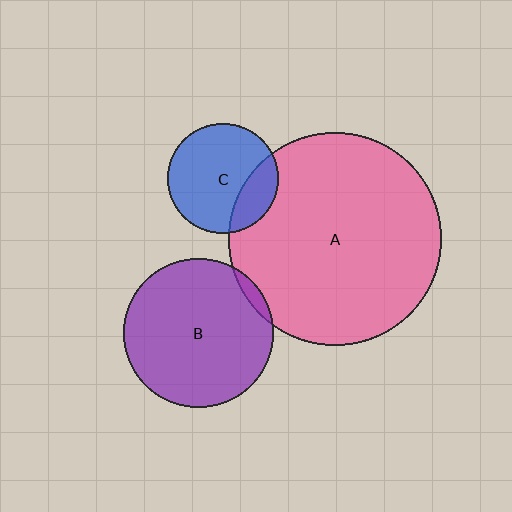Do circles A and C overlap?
Yes.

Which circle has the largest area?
Circle A (pink).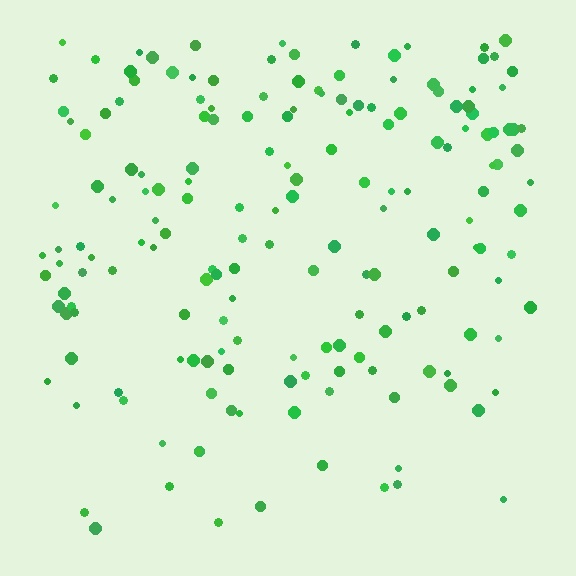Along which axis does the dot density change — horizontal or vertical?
Vertical.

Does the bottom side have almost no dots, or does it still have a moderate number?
Still a moderate number, just noticeably fewer than the top.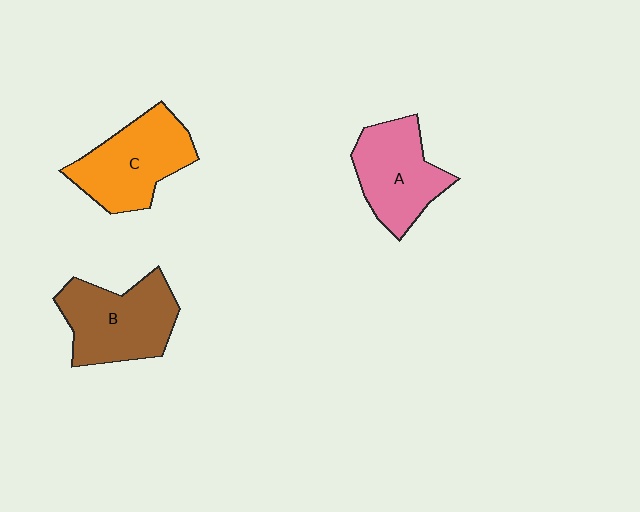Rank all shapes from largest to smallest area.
From largest to smallest: B (brown), C (orange), A (pink).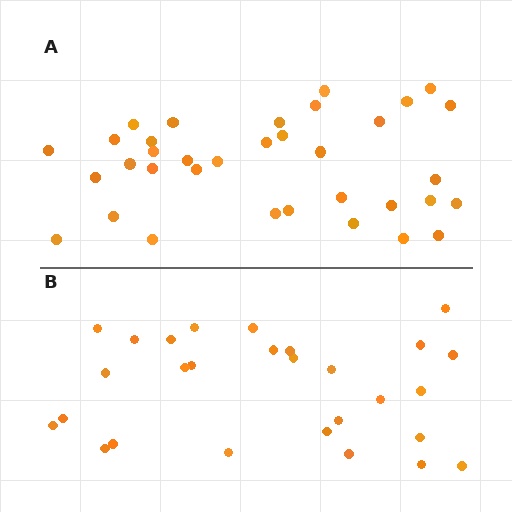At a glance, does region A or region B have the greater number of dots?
Region A (the top region) has more dots.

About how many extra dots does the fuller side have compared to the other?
Region A has roughly 8 or so more dots than region B.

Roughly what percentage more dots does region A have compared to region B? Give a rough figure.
About 25% more.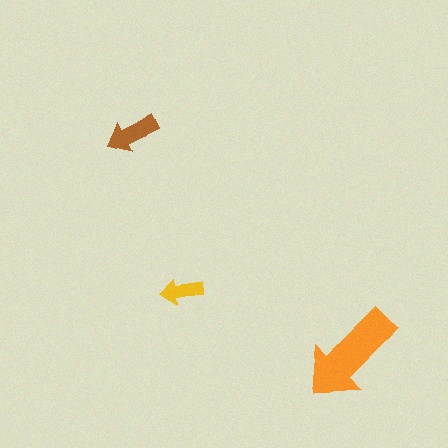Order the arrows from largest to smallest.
the orange one, the brown one, the yellow one.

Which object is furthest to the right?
The orange arrow is rightmost.